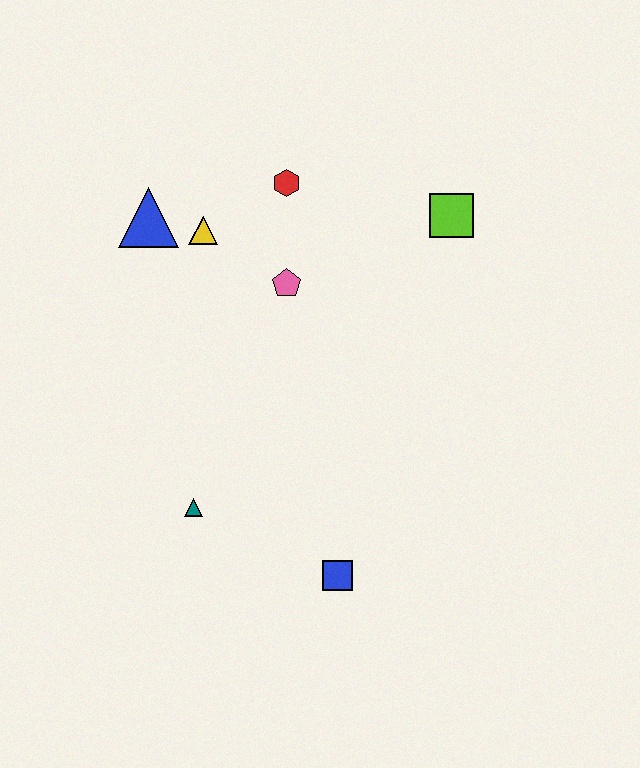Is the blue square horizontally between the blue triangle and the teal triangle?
No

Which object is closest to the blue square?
The teal triangle is closest to the blue square.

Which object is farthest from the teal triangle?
The lime square is farthest from the teal triangle.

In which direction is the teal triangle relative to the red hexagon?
The teal triangle is below the red hexagon.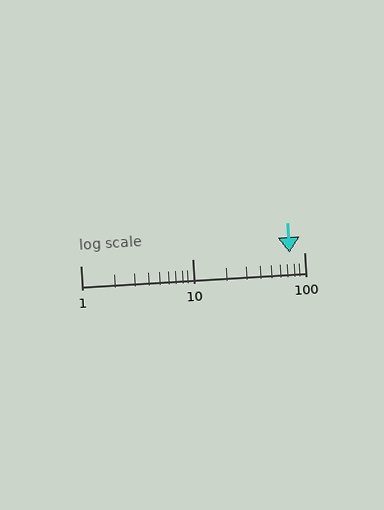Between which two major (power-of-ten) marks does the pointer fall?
The pointer is between 10 and 100.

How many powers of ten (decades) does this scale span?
The scale spans 2 decades, from 1 to 100.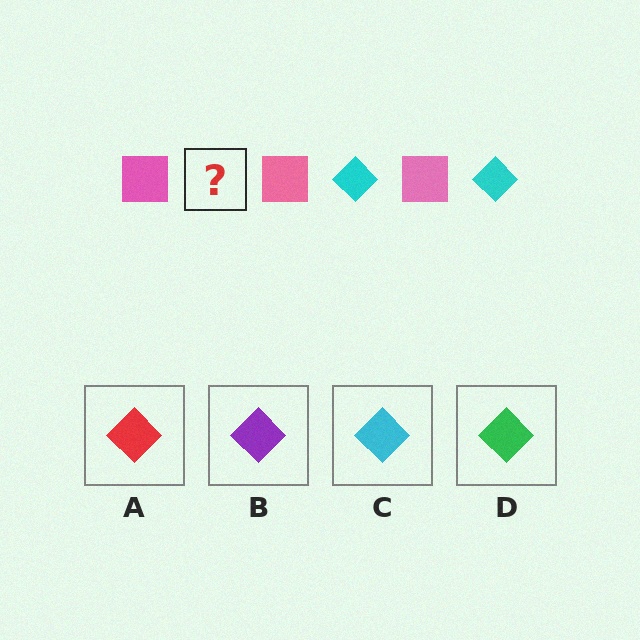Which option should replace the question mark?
Option C.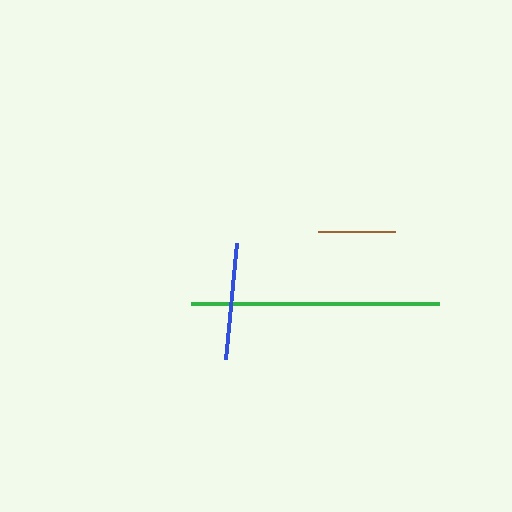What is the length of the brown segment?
The brown segment is approximately 77 pixels long.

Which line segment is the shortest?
The brown line is the shortest at approximately 77 pixels.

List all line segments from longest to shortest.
From longest to shortest: green, blue, brown.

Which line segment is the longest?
The green line is the longest at approximately 248 pixels.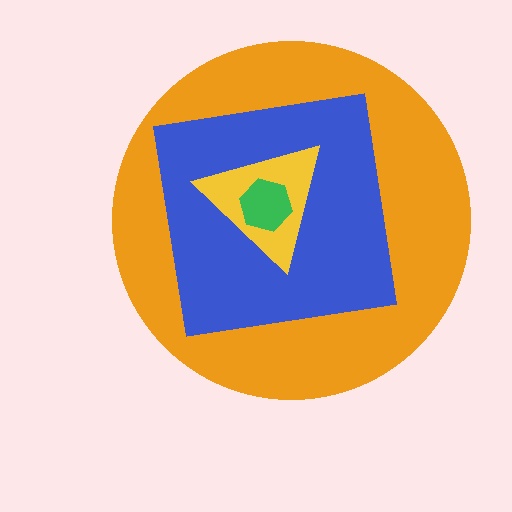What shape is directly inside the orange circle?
The blue square.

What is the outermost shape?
The orange circle.